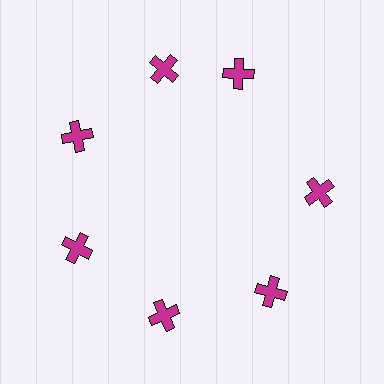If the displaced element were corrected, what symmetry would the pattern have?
It would have 7-fold rotational symmetry — the pattern would map onto itself every 51 degrees.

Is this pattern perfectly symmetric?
No. The 7 magenta crosses are arranged in a ring, but one element near the 1 o'clock position is rotated out of alignment along the ring, breaking the 7-fold rotational symmetry.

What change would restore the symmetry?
The symmetry would be restored by rotating it back into even spacing with its neighbors so that all 7 crosses sit at equal angles and equal distance from the center.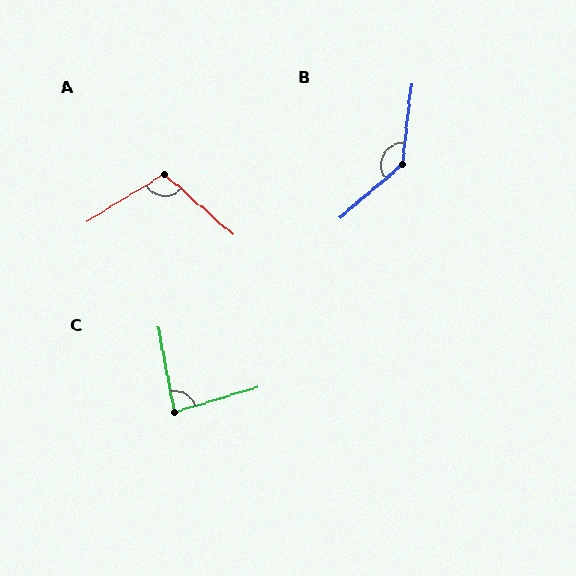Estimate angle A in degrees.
Approximately 107 degrees.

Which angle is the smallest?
C, at approximately 84 degrees.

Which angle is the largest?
B, at approximately 137 degrees.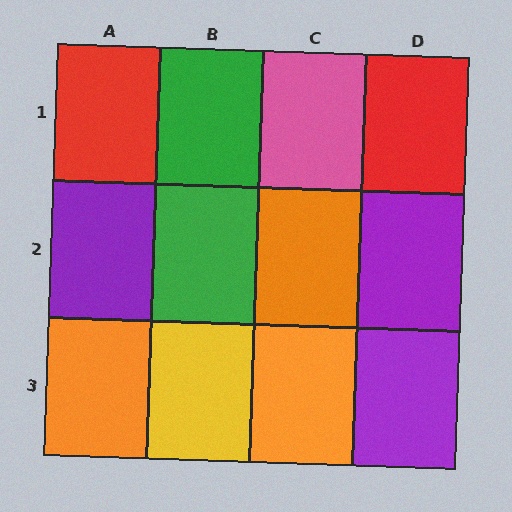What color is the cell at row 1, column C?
Pink.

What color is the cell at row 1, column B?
Green.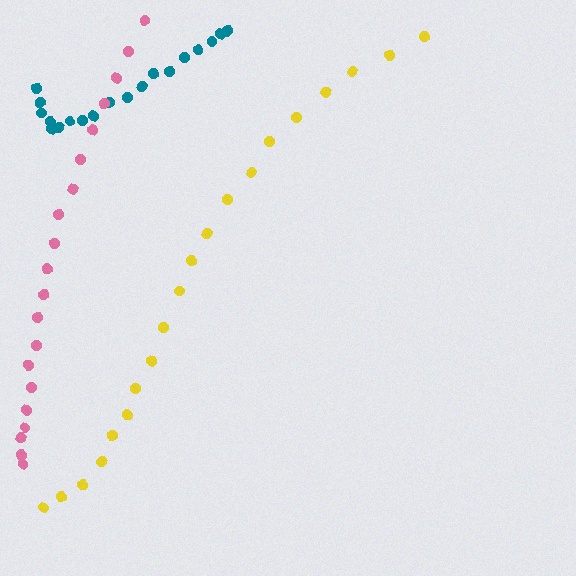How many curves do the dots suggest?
There are 3 distinct paths.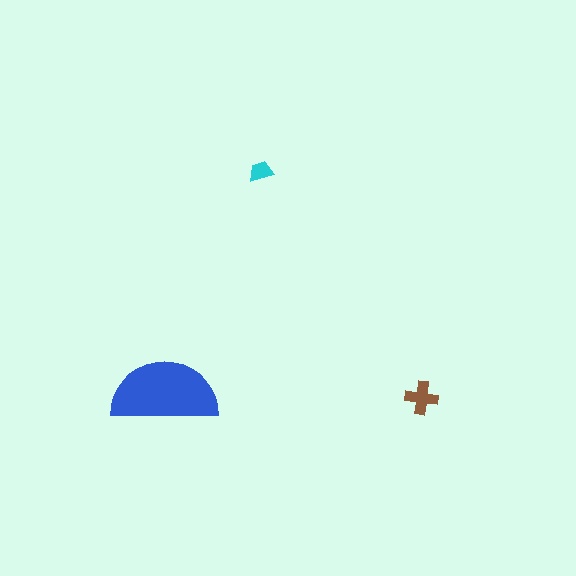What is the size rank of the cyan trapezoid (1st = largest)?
3rd.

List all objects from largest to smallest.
The blue semicircle, the brown cross, the cyan trapezoid.